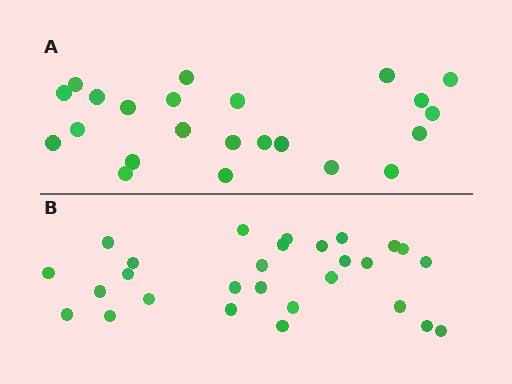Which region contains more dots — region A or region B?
Region B (the bottom region) has more dots.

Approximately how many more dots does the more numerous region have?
Region B has about 5 more dots than region A.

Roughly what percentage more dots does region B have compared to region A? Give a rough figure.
About 20% more.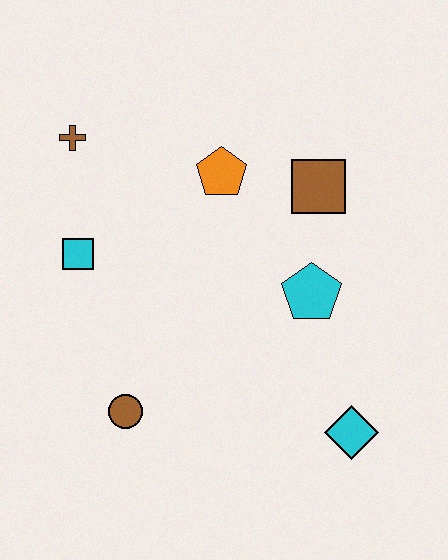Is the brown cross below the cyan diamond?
No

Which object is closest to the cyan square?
The brown cross is closest to the cyan square.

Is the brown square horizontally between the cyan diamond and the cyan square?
Yes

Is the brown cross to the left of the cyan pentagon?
Yes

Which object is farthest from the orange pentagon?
The cyan diamond is farthest from the orange pentagon.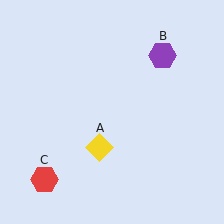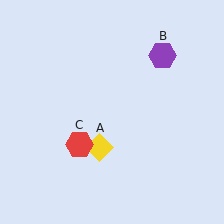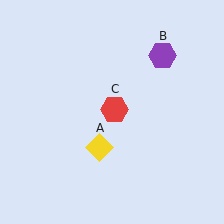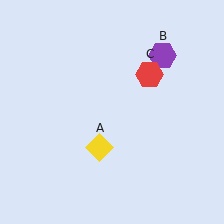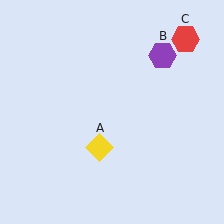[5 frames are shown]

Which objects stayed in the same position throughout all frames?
Yellow diamond (object A) and purple hexagon (object B) remained stationary.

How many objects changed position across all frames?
1 object changed position: red hexagon (object C).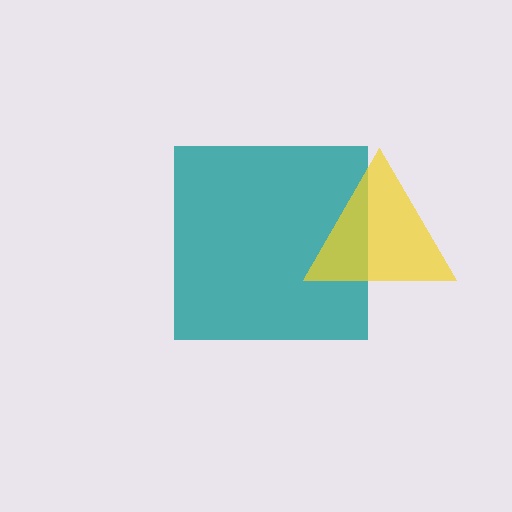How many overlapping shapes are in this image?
There are 2 overlapping shapes in the image.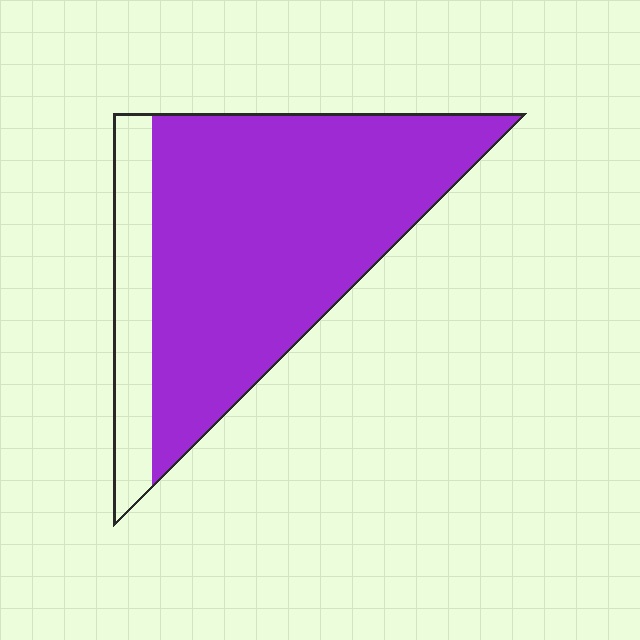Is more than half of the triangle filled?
Yes.